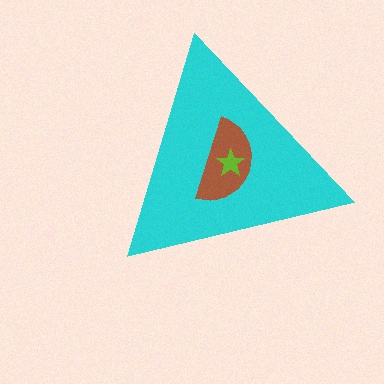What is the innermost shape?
The lime star.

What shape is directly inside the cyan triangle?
The brown semicircle.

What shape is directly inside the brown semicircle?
The lime star.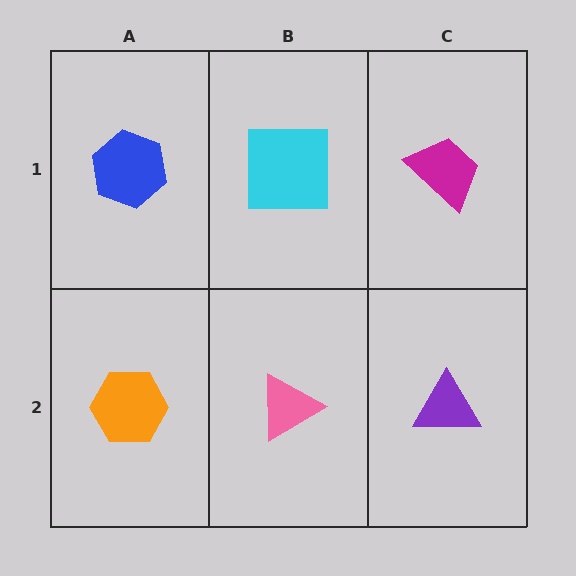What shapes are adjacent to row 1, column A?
An orange hexagon (row 2, column A), a cyan square (row 1, column B).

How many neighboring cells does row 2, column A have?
2.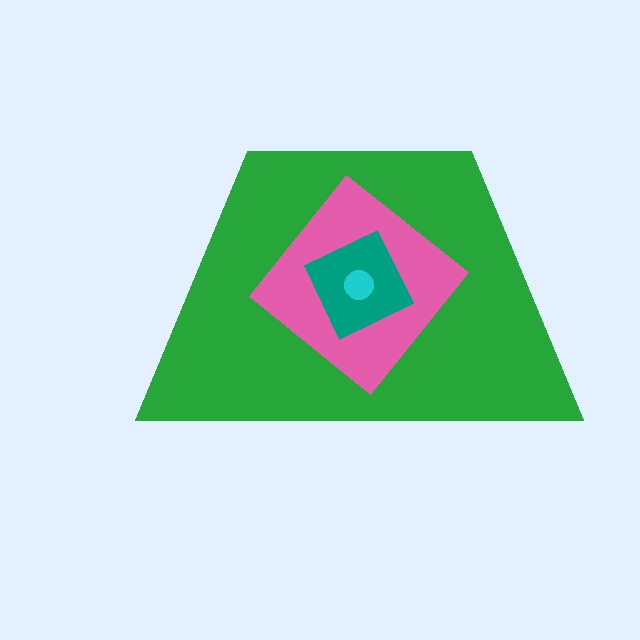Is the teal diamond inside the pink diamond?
Yes.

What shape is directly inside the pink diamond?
The teal diamond.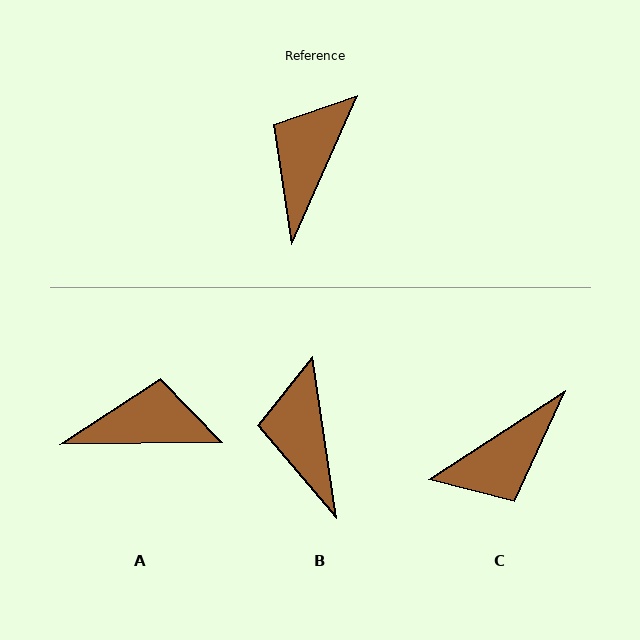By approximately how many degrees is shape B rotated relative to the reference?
Approximately 32 degrees counter-clockwise.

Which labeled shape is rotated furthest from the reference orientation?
C, about 147 degrees away.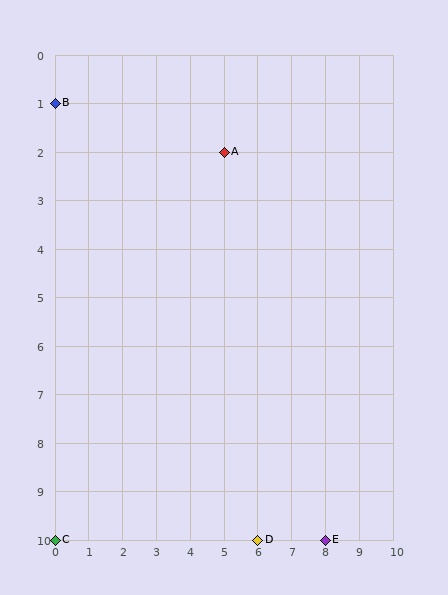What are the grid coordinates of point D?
Point D is at grid coordinates (6, 10).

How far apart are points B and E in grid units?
Points B and E are 8 columns and 9 rows apart (about 12.0 grid units diagonally).